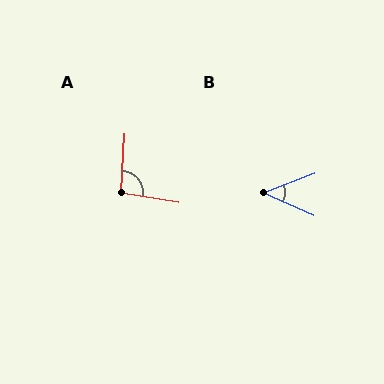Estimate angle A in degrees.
Approximately 96 degrees.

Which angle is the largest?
A, at approximately 96 degrees.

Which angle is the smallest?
B, at approximately 45 degrees.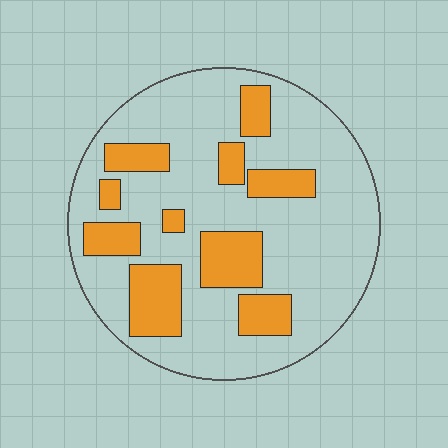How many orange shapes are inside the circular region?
10.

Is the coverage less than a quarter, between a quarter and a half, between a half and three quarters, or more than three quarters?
Between a quarter and a half.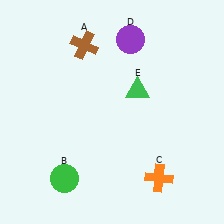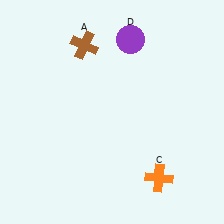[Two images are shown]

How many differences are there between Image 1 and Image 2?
There are 2 differences between the two images.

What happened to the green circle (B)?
The green circle (B) was removed in Image 2. It was in the bottom-left area of Image 1.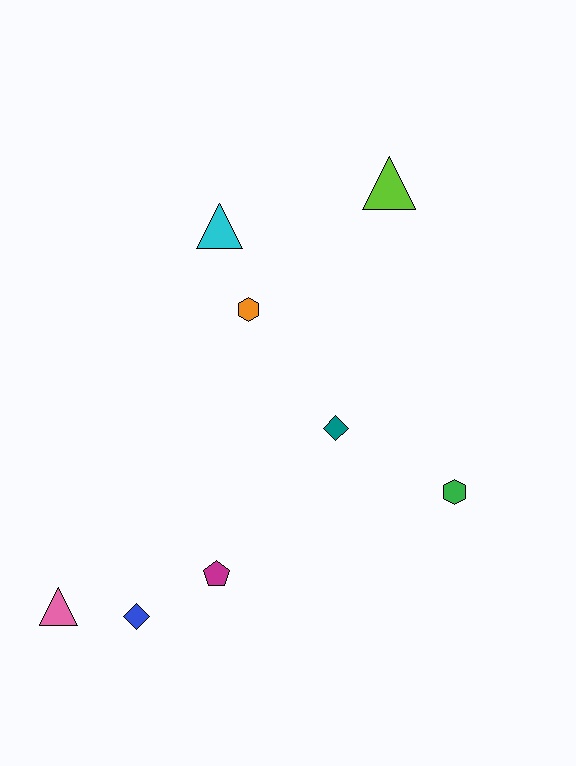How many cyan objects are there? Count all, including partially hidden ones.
There is 1 cyan object.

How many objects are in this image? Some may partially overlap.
There are 8 objects.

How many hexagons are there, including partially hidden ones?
There are 2 hexagons.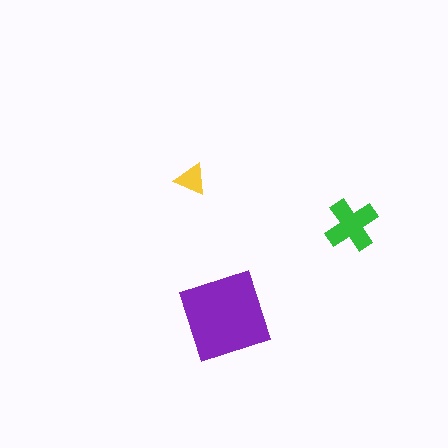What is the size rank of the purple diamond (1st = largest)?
1st.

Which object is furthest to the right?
The green cross is rightmost.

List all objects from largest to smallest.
The purple diamond, the green cross, the yellow triangle.